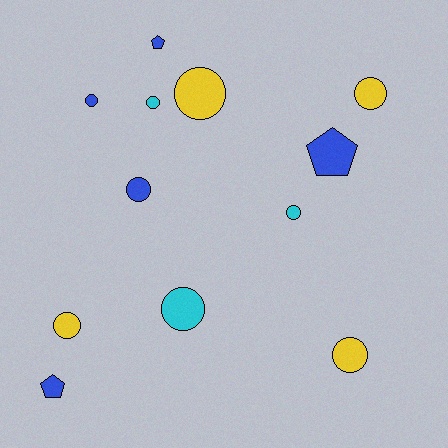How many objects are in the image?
There are 12 objects.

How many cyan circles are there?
There are 3 cyan circles.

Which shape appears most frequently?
Circle, with 9 objects.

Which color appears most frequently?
Blue, with 5 objects.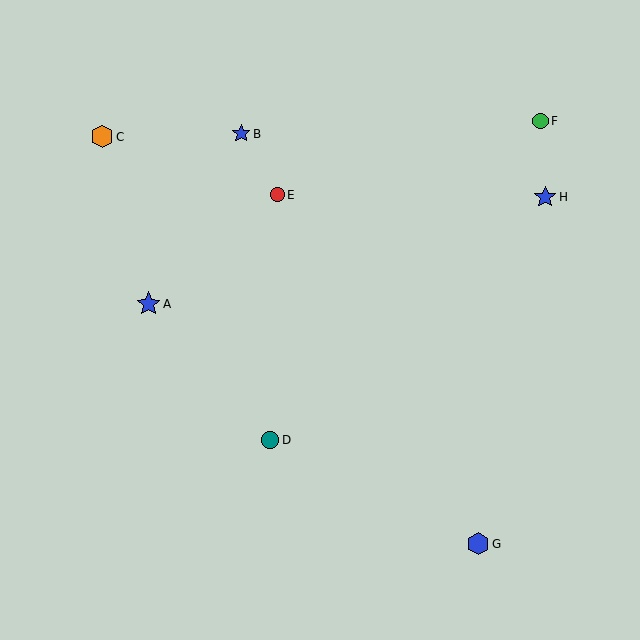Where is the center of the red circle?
The center of the red circle is at (277, 195).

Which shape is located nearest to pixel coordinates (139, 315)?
The blue star (labeled A) at (148, 304) is nearest to that location.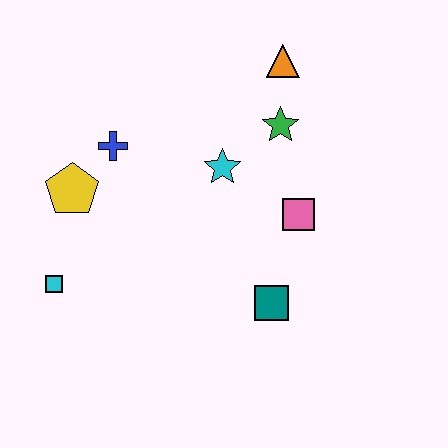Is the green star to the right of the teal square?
Yes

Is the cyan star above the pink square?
Yes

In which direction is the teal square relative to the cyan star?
The teal square is below the cyan star.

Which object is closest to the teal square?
The pink square is closest to the teal square.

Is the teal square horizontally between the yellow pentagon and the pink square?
Yes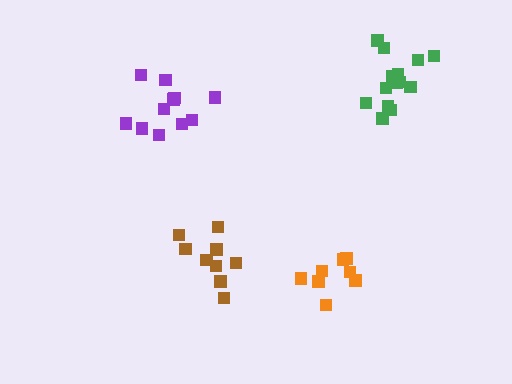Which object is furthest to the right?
The green cluster is rightmost.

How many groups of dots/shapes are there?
There are 4 groups.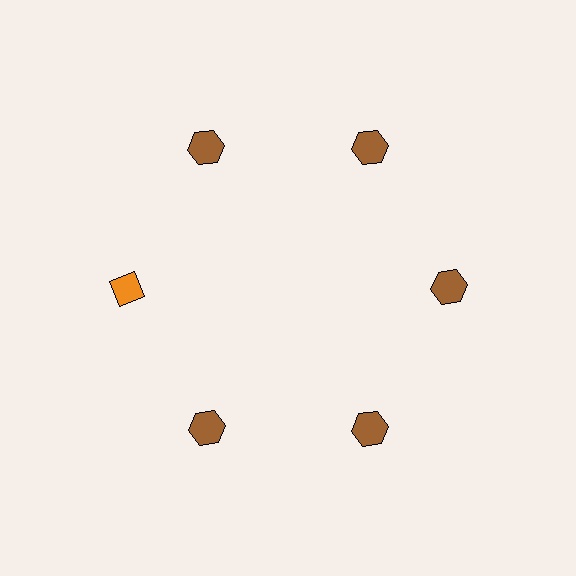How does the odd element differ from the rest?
It differs in both color (orange instead of brown) and shape (diamond instead of hexagon).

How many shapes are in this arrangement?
There are 6 shapes arranged in a ring pattern.